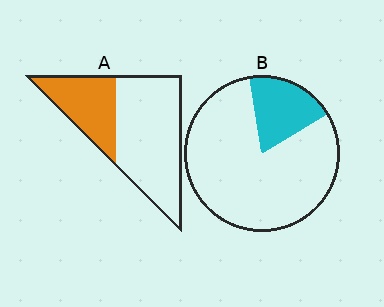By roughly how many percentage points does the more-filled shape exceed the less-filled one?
By roughly 15 percentage points (A over B).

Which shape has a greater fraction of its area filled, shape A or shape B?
Shape A.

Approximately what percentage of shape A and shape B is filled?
A is approximately 35% and B is approximately 20%.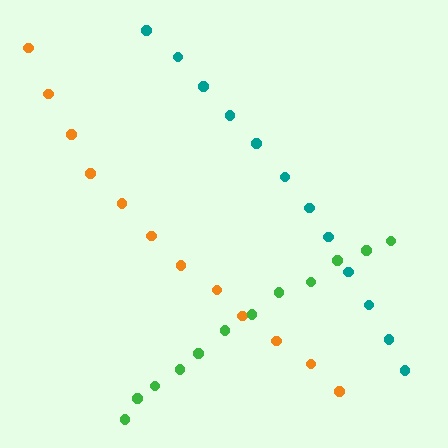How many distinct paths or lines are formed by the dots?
There are 3 distinct paths.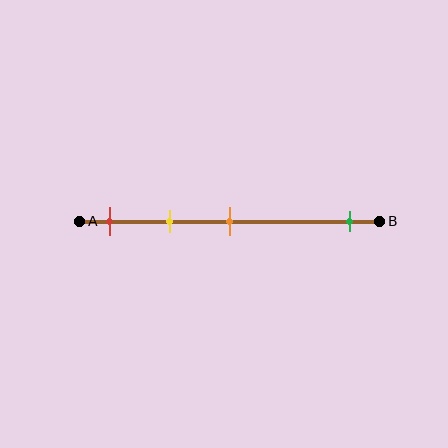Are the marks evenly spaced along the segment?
No, the marks are not evenly spaced.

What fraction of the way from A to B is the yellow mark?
The yellow mark is approximately 30% (0.3) of the way from A to B.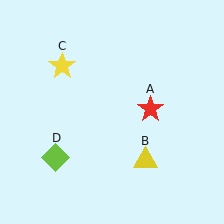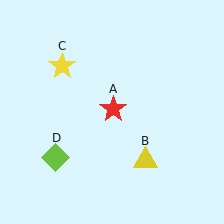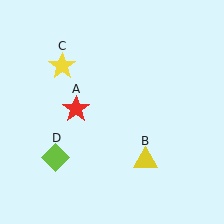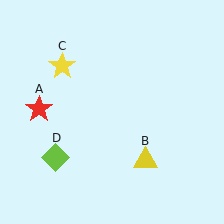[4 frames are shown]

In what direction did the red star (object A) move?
The red star (object A) moved left.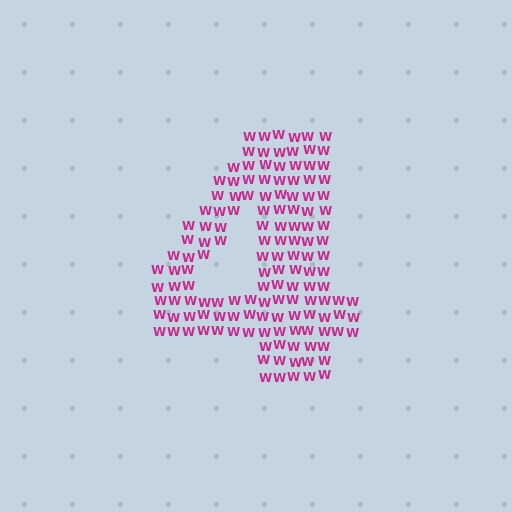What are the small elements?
The small elements are letter W's.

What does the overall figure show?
The overall figure shows the digit 4.